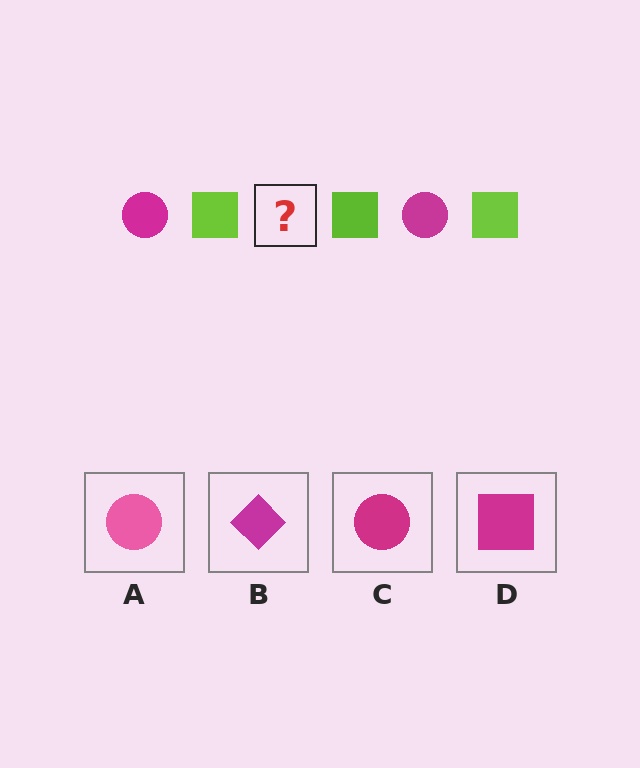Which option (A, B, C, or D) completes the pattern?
C.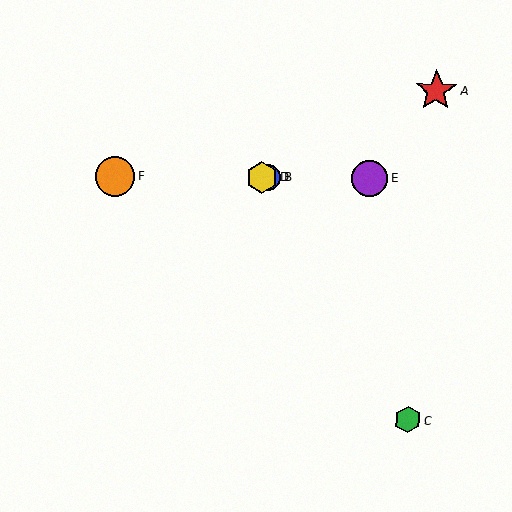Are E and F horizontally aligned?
Yes, both are at y≈178.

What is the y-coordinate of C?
Object C is at y≈420.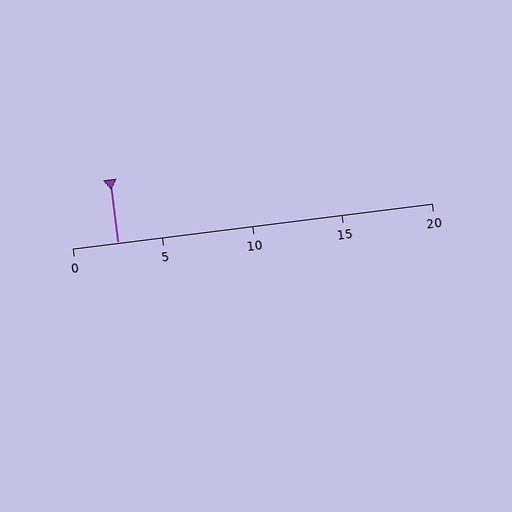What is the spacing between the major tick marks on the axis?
The major ticks are spaced 5 apart.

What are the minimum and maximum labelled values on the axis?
The axis runs from 0 to 20.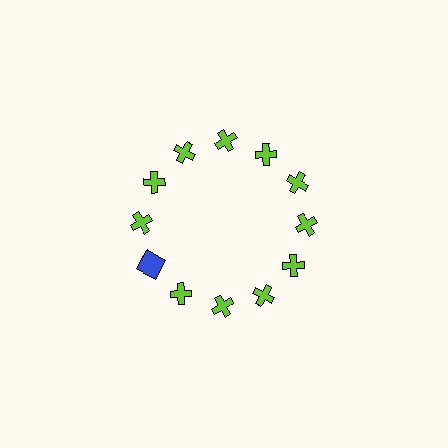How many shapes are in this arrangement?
There are 12 shapes arranged in a ring pattern.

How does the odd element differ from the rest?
It differs in both color (blue instead of lime) and shape (square instead of cross).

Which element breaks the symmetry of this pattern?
The blue square at roughly the 8 o'clock position breaks the symmetry. All other shapes are lime crosses.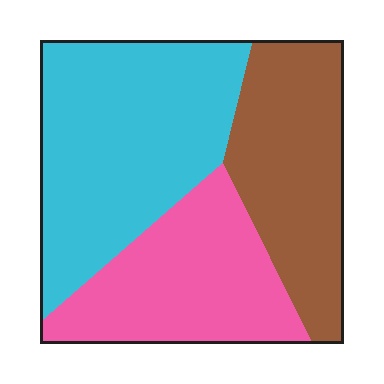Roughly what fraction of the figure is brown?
Brown covers about 30% of the figure.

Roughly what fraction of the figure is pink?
Pink takes up about one quarter (1/4) of the figure.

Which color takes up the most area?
Cyan, at roughly 40%.